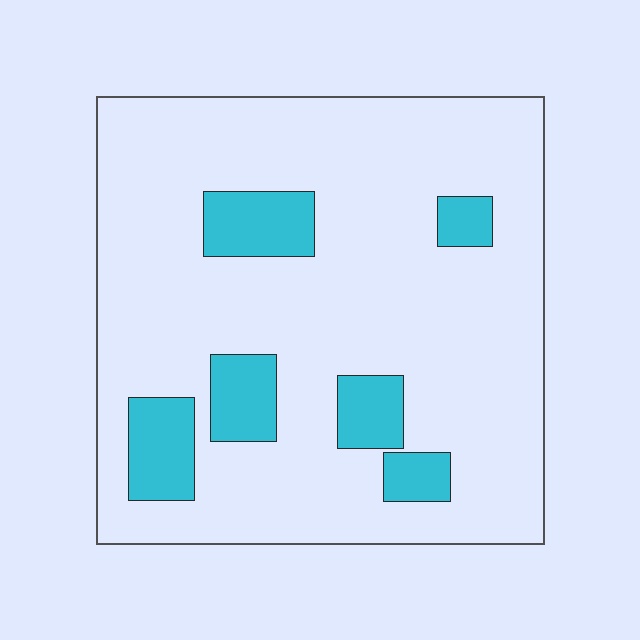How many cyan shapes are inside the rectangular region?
6.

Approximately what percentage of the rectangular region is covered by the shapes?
Approximately 15%.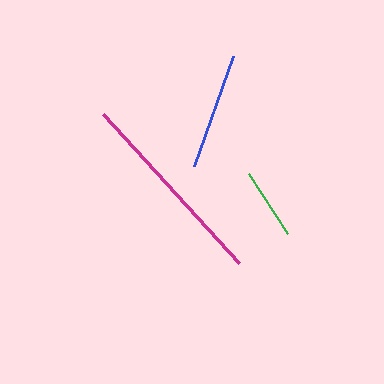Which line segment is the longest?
The magenta line is the longest at approximately 202 pixels.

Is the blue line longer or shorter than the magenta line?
The magenta line is longer than the blue line.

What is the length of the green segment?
The green segment is approximately 72 pixels long.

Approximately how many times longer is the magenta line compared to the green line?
The magenta line is approximately 2.8 times the length of the green line.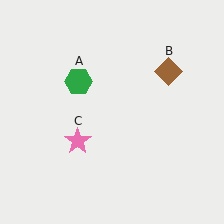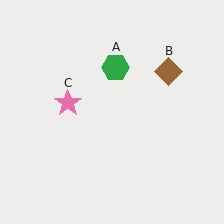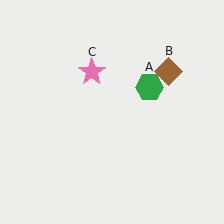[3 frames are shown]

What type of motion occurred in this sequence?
The green hexagon (object A), pink star (object C) rotated clockwise around the center of the scene.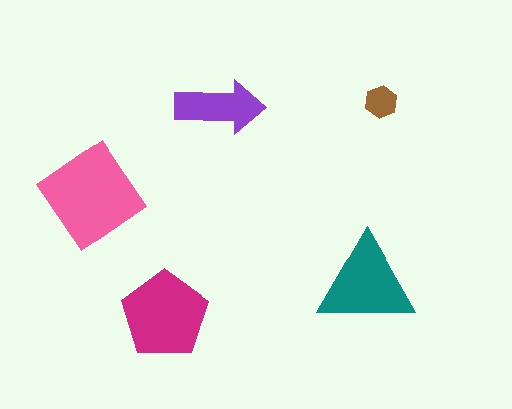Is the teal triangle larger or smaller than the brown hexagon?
Larger.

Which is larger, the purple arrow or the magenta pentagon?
The magenta pentagon.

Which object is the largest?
The pink diamond.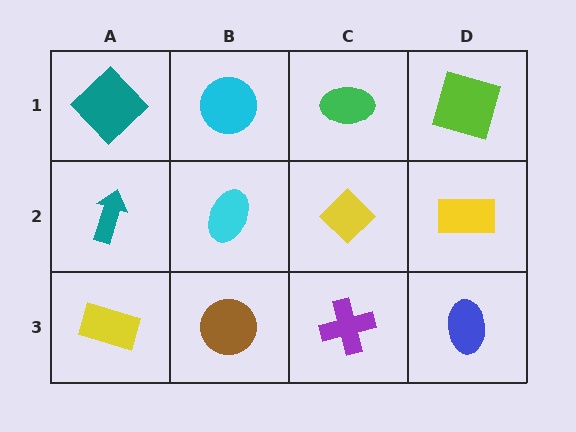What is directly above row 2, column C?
A green ellipse.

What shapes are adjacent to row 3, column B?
A cyan ellipse (row 2, column B), a yellow rectangle (row 3, column A), a purple cross (row 3, column C).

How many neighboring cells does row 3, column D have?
2.